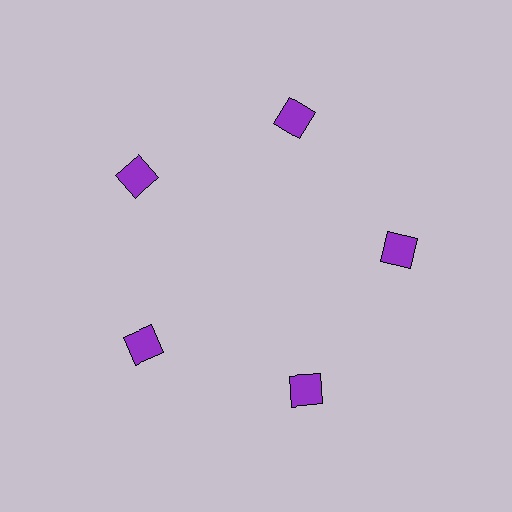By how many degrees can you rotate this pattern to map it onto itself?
The pattern maps onto itself every 72 degrees of rotation.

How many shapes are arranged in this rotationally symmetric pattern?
There are 5 shapes, arranged in 5 groups of 1.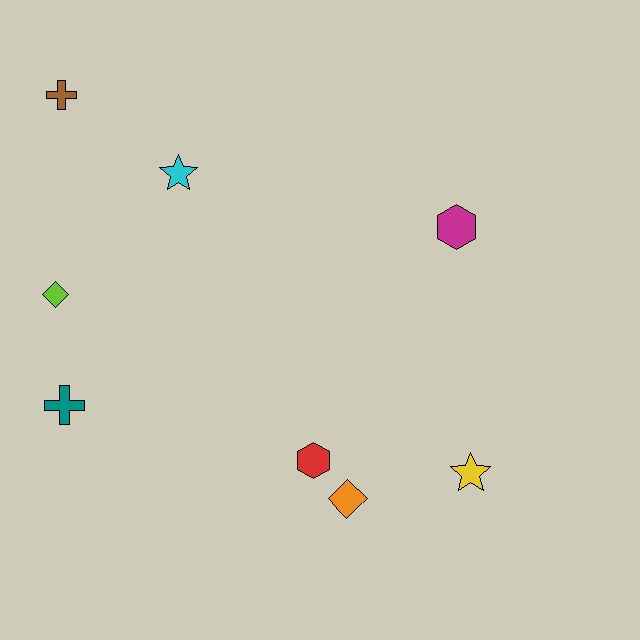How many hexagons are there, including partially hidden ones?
There are 2 hexagons.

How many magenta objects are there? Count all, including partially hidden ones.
There is 1 magenta object.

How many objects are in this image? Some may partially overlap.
There are 8 objects.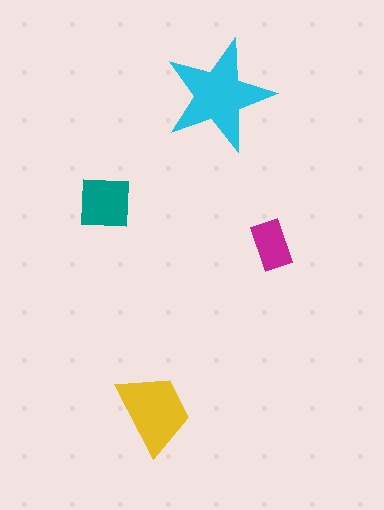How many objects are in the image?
There are 4 objects in the image.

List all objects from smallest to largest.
The magenta rectangle, the teal square, the yellow trapezoid, the cyan star.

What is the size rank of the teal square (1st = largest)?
3rd.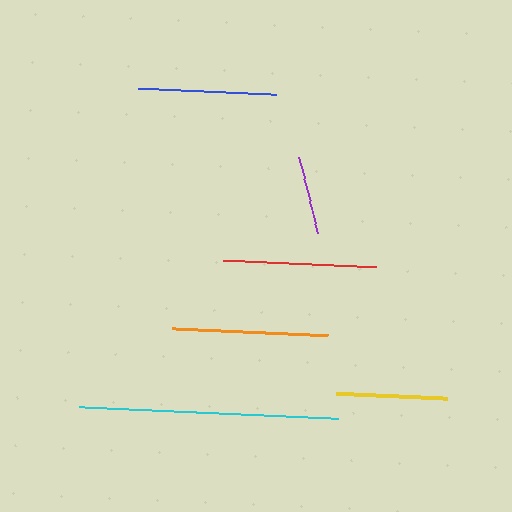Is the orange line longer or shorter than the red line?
The orange line is longer than the red line.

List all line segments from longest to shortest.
From longest to shortest: cyan, orange, red, blue, yellow, purple.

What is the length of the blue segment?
The blue segment is approximately 138 pixels long.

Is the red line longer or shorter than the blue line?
The red line is longer than the blue line.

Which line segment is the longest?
The cyan line is the longest at approximately 259 pixels.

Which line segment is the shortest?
The purple line is the shortest at approximately 78 pixels.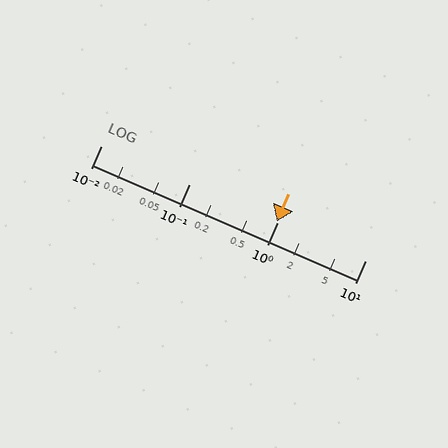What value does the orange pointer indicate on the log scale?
The pointer indicates approximately 0.99.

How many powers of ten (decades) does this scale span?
The scale spans 3 decades, from 0.01 to 10.